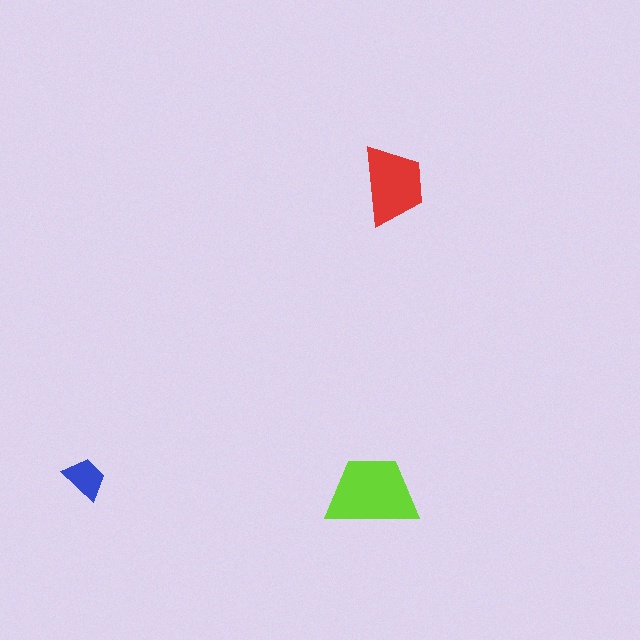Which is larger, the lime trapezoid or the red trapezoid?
The lime one.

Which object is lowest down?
The lime trapezoid is bottommost.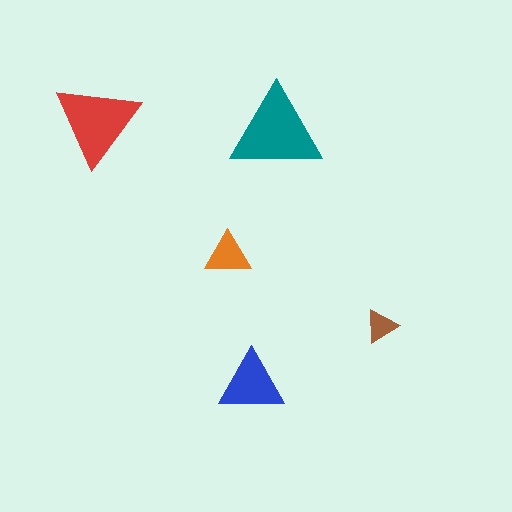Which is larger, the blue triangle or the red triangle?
The red one.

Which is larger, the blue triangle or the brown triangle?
The blue one.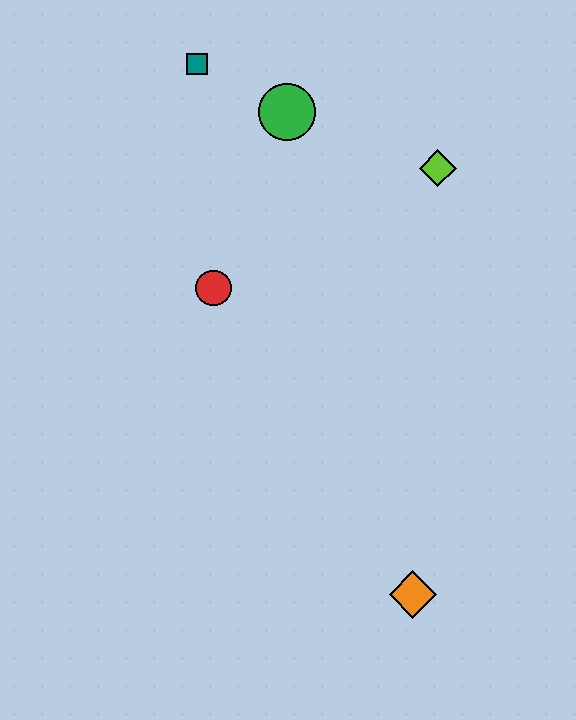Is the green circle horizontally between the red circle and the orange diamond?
Yes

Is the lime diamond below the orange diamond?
No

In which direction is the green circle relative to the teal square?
The green circle is to the right of the teal square.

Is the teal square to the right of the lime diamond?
No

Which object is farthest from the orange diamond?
The teal square is farthest from the orange diamond.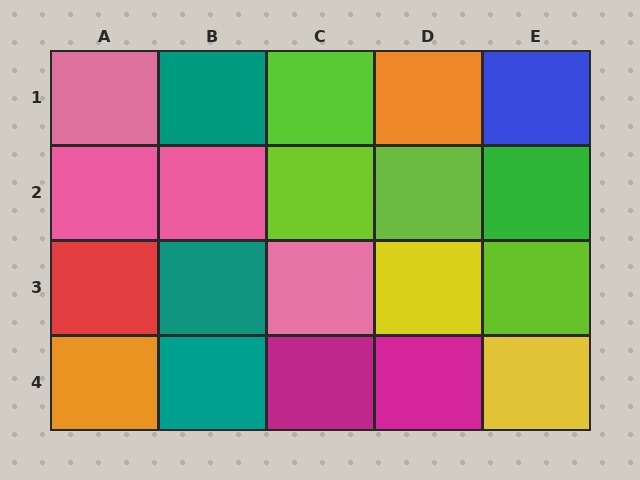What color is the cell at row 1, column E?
Blue.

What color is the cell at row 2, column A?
Pink.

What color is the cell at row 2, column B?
Pink.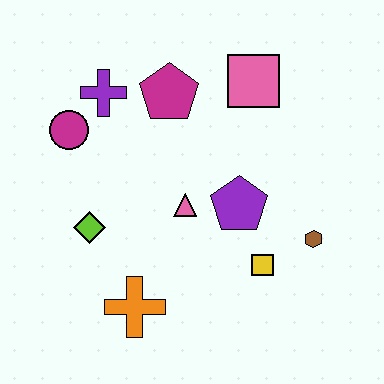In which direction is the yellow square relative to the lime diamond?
The yellow square is to the right of the lime diamond.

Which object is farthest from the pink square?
The orange cross is farthest from the pink square.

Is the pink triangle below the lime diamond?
No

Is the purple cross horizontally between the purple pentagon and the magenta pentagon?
No